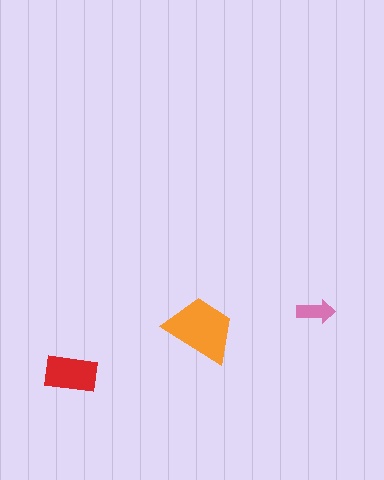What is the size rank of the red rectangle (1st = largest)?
2nd.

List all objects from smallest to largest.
The pink arrow, the red rectangle, the orange trapezoid.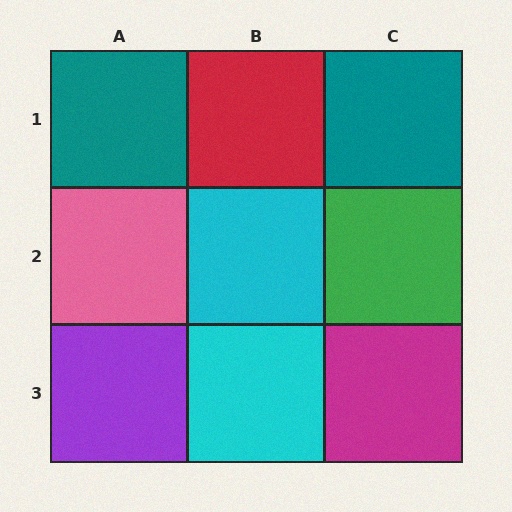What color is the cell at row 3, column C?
Magenta.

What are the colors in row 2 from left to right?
Pink, cyan, green.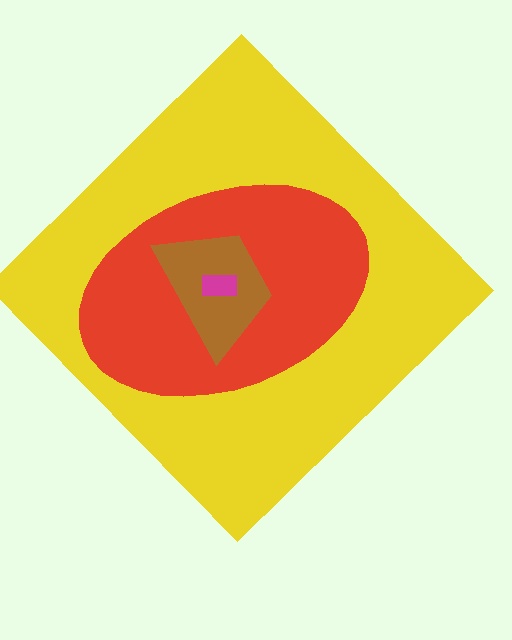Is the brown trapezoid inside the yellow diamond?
Yes.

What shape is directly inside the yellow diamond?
The red ellipse.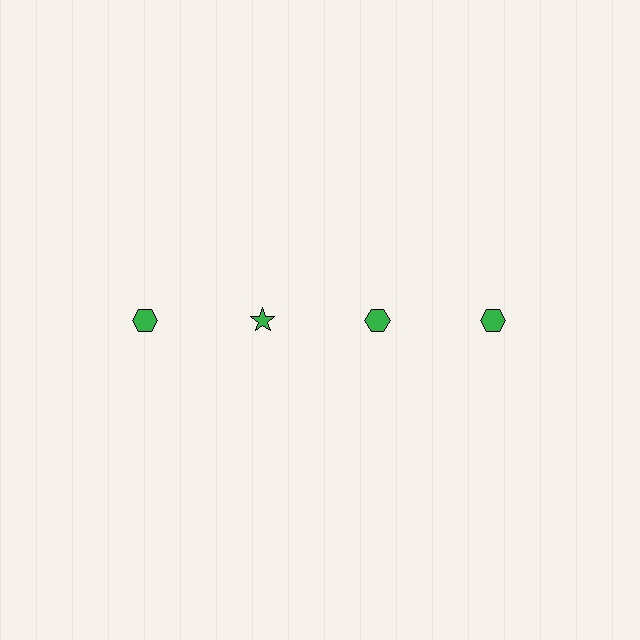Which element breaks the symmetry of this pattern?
The green star in the top row, second from left column breaks the symmetry. All other shapes are green hexagons.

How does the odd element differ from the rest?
It has a different shape: star instead of hexagon.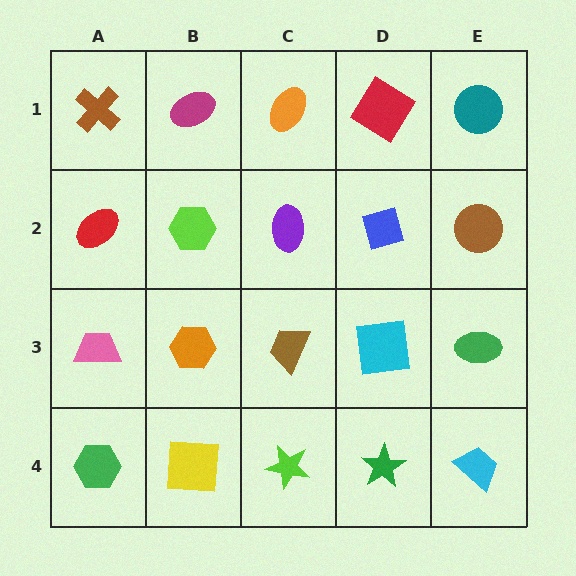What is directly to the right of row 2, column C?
A blue diamond.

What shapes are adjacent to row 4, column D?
A cyan square (row 3, column D), a lime star (row 4, column C), a cyan trapezoid (row 4, column E).